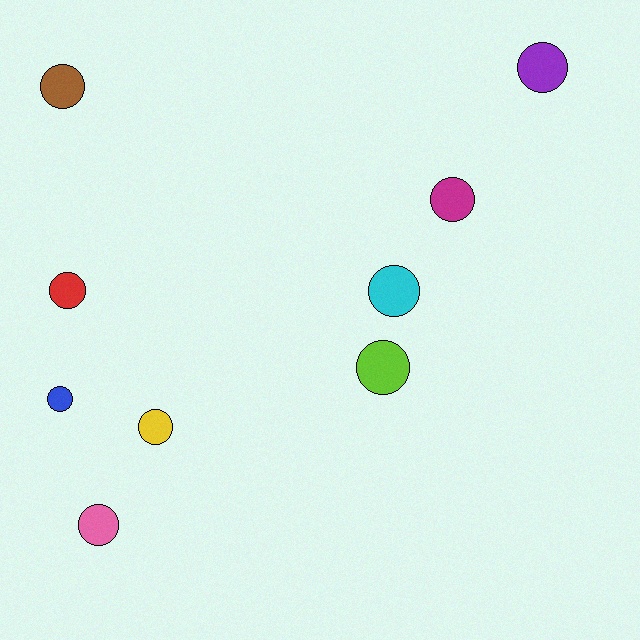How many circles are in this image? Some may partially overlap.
There are 9 circles.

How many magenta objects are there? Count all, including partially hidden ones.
There is 1 magenta object.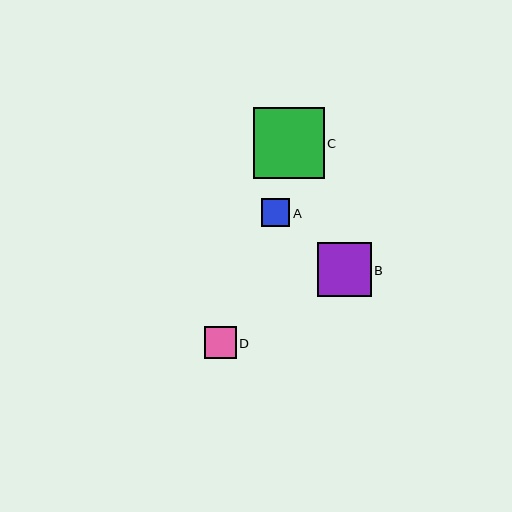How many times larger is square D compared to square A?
Square D is approximately 1.1 times the size of square A.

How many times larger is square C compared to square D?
Square C is approximately 2.2 times the size of square D.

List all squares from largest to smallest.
From largest to smallest: C, B, D, A.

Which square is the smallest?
Square A is the smallest with a size of approximately 28 pixels.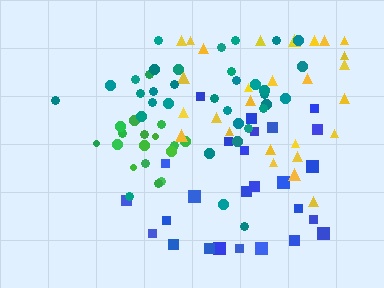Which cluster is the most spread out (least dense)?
Yellow.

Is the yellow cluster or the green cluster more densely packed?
Green.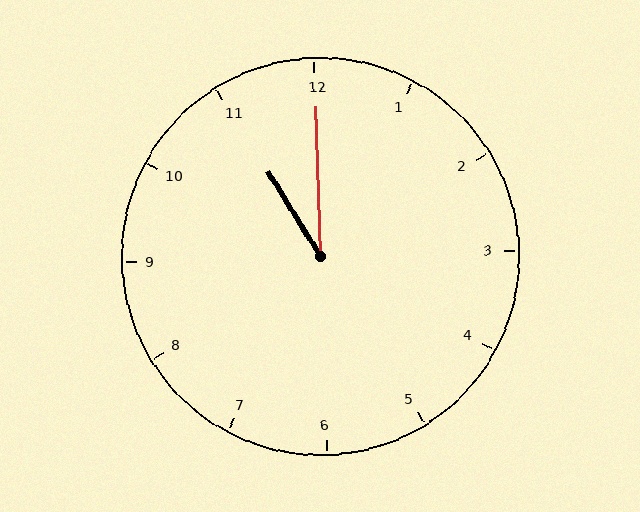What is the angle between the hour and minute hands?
Approximately 30 degrees.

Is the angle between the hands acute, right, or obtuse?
It is acute.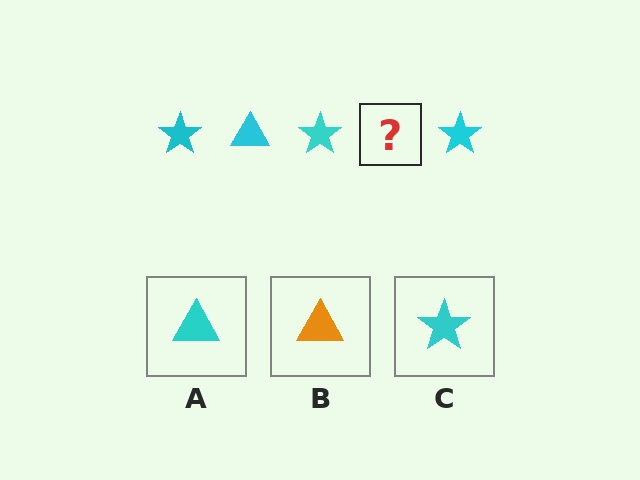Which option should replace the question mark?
Option A.